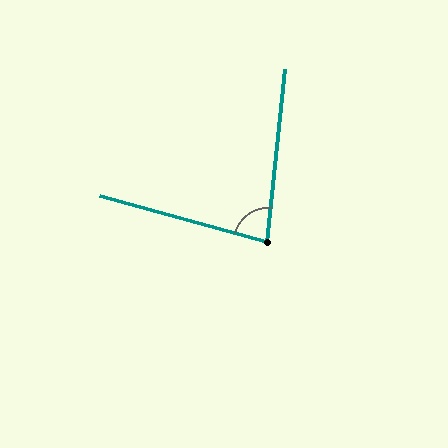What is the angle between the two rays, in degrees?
Approximately 81 degrees.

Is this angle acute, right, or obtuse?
It is acute.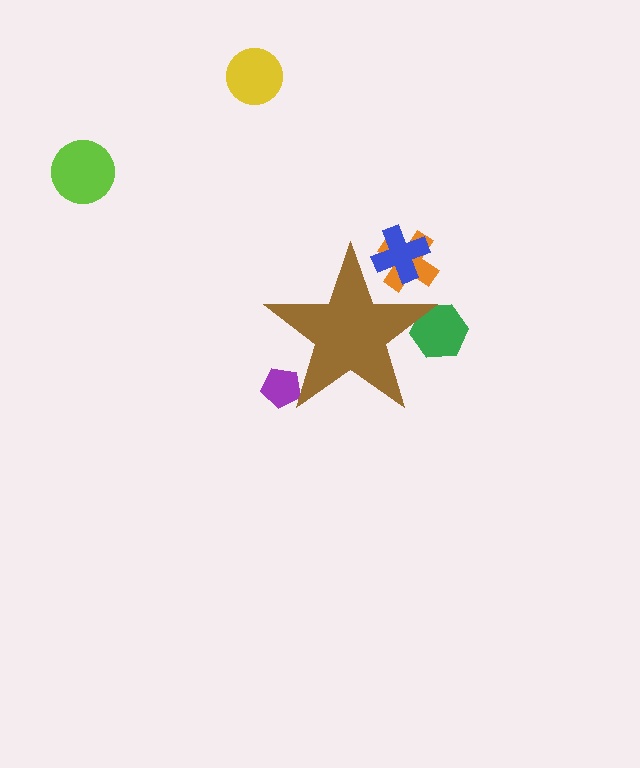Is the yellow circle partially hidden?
No, the yellow circle is fully visible.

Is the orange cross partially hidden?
Yes, the orange cross is partially hidden behind the brown star.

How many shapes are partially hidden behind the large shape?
4 shapes are partially hidden.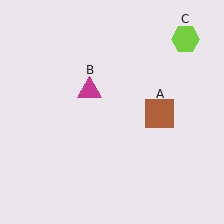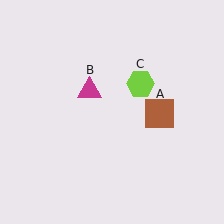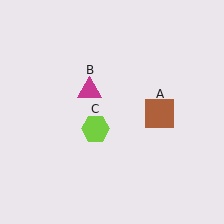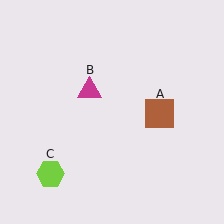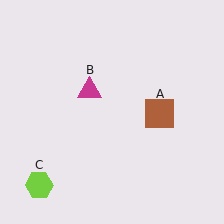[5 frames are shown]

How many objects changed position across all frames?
1 object changed position: lime hexagon (object C).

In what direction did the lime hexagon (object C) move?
The lime hexagon (object C) moved down and to the left.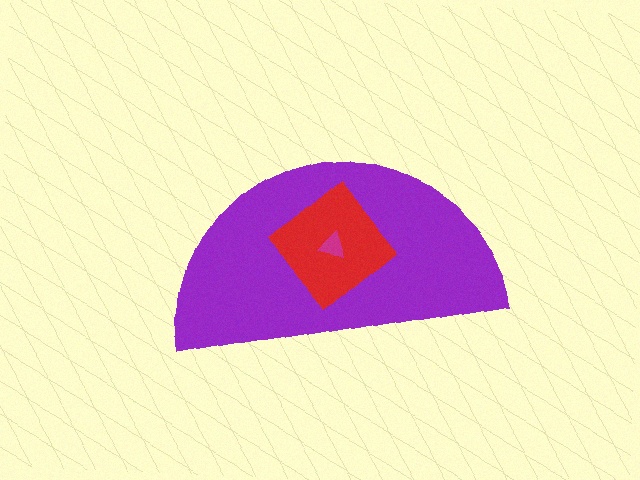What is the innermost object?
The magenta triangle.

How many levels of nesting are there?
3.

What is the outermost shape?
The purple semicircle.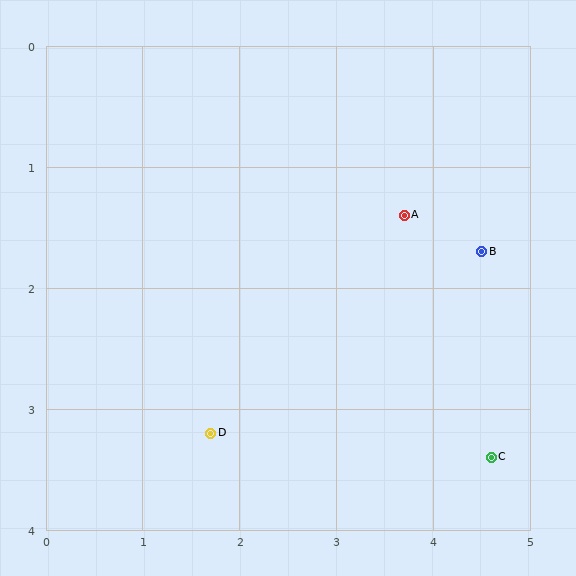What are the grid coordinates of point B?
Point B is at approximately (4.5, 1.7).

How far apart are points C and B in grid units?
Points C and B are about 1.7 grid units apart.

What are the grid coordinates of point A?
Point A is at approximately (3.7, 1.4).